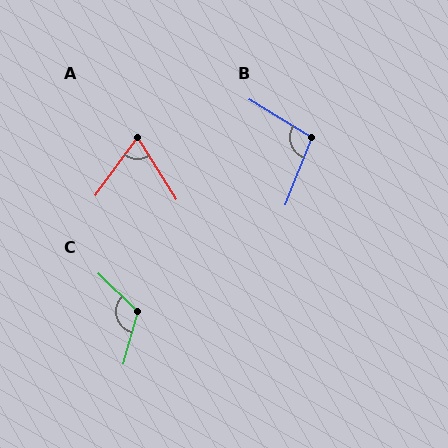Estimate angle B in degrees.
Approximately 100 degrees.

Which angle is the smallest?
A, at approximately 68 degrees.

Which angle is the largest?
C, at approximately 118 degrees.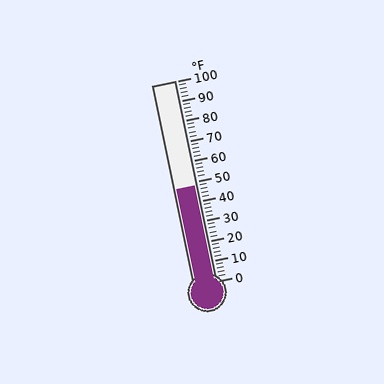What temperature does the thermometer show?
The thermometer shows approximately 48°F.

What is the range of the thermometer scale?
The thermometer scale ranges from 0°F to 100°F.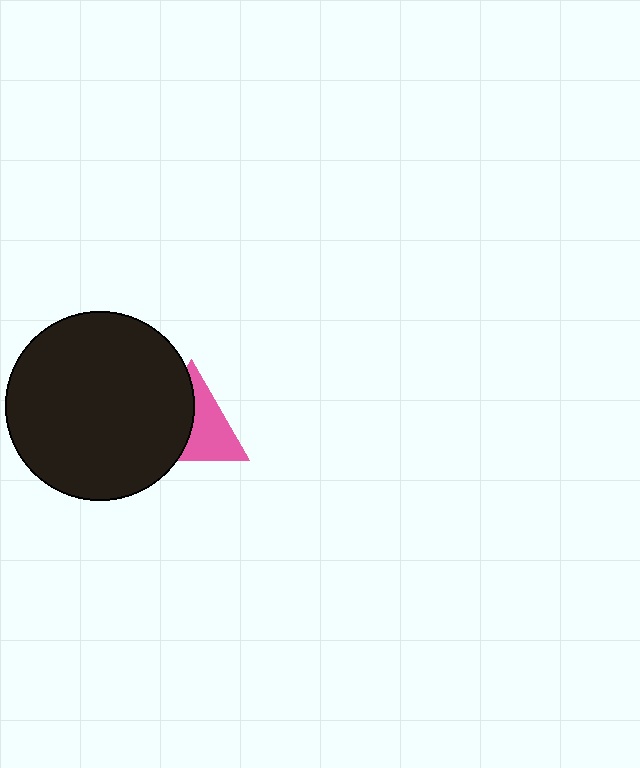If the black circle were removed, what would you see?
You would see the complete pink triangle.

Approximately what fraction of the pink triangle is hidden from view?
Roughly 49% of the pink triangle is hidden behind the black circle.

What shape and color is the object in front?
The object in front is a black circle.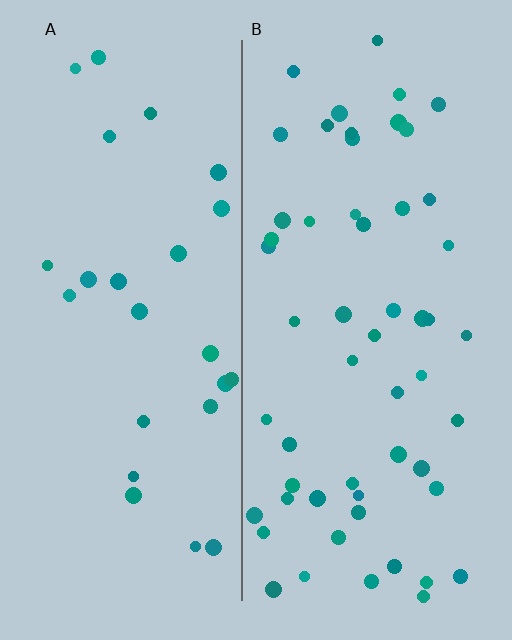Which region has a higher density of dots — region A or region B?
B (the right).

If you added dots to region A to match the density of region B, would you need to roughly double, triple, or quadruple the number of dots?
Approximately double.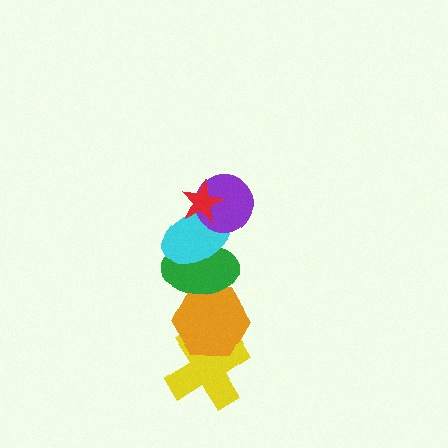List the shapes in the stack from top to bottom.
From top to bottom: the red star, the purple circle, the cyan ellipse, the green ellipse, the orange hexagon, the yellow cross.